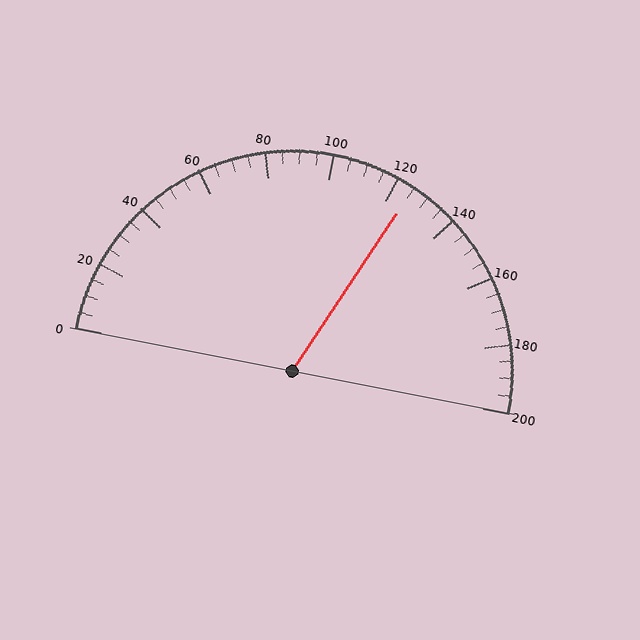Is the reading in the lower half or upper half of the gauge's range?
The reading is in the upper half of the range (0 to 200).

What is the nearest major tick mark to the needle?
The nearest major tick mark is 120.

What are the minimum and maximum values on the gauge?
The gauge ranges from 0 to 200.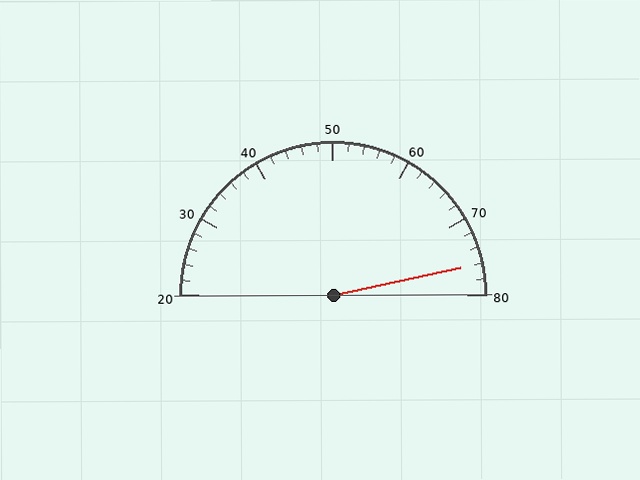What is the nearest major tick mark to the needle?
The nearest major tick mark is 80.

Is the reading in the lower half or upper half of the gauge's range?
The reading is in the upper half of the range (20 to 80).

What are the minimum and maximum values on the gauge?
The gauge ranges from 20 to 80.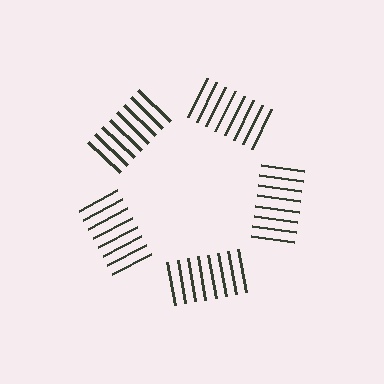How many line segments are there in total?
40 — 8 along each of the 5 edges.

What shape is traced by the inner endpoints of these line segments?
An illusory pentagon — the line segments terminate on its edges but no continuous stroke is drawn.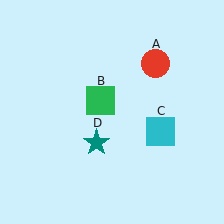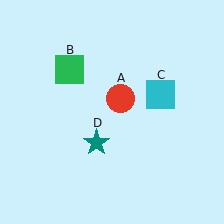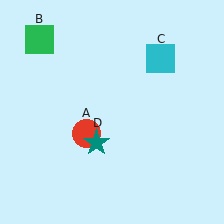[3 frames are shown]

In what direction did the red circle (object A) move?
The red circle (object A) moved down and to the left.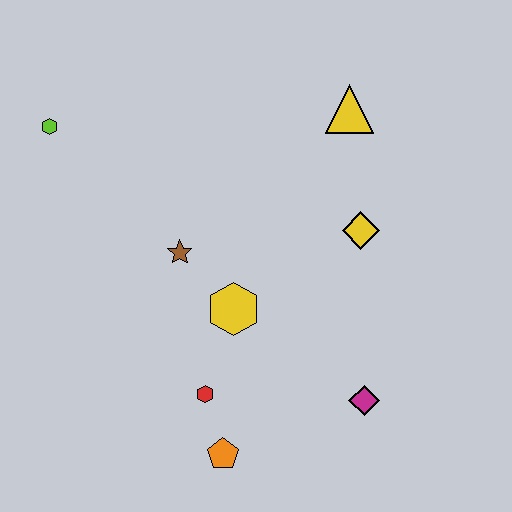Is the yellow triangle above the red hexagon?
Yes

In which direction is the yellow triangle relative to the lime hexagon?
The yellow triangle is to the right of the lime hexagon.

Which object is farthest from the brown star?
The magenta diamond is farthest from the brown star.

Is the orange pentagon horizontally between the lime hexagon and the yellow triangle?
Yes